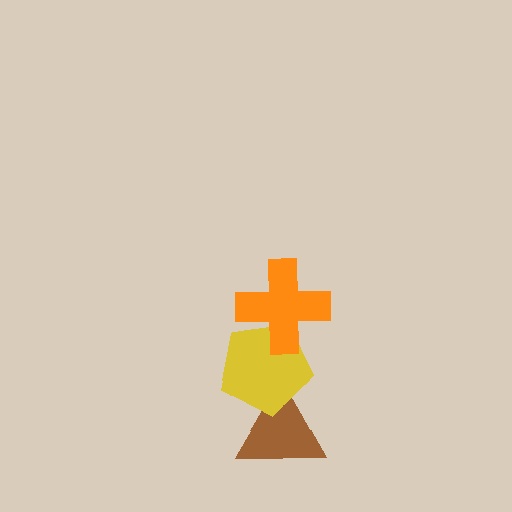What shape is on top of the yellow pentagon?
The orange cross is on top of the yellow pentagon.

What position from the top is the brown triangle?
The brown triangle is 3rd from the top.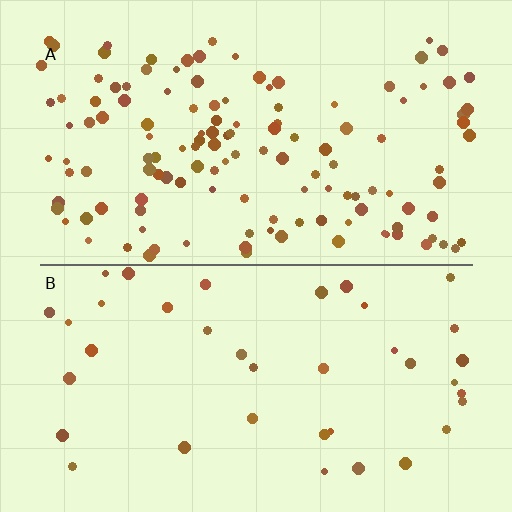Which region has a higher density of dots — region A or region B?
A (the top).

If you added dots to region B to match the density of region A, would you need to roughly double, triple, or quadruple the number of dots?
Approximately triple.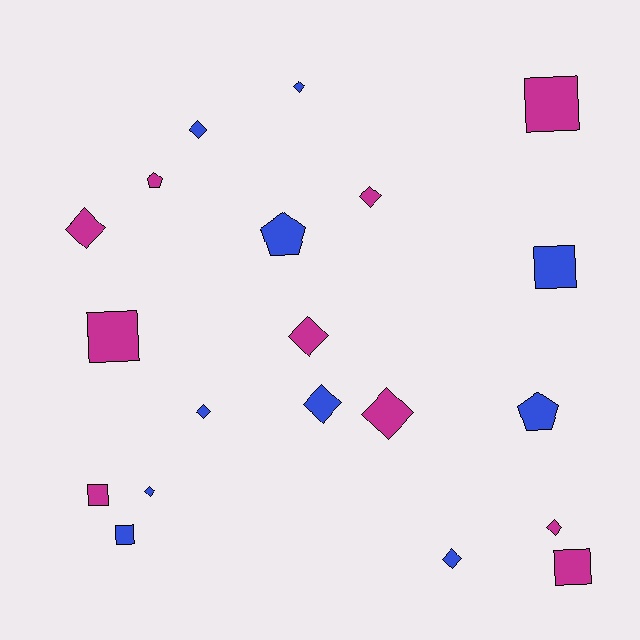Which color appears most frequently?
Magenta, with 10 objects.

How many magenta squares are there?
There are 4 magenta squares.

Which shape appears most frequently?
Diamond, with 11 objects.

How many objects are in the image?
There are 20 objects.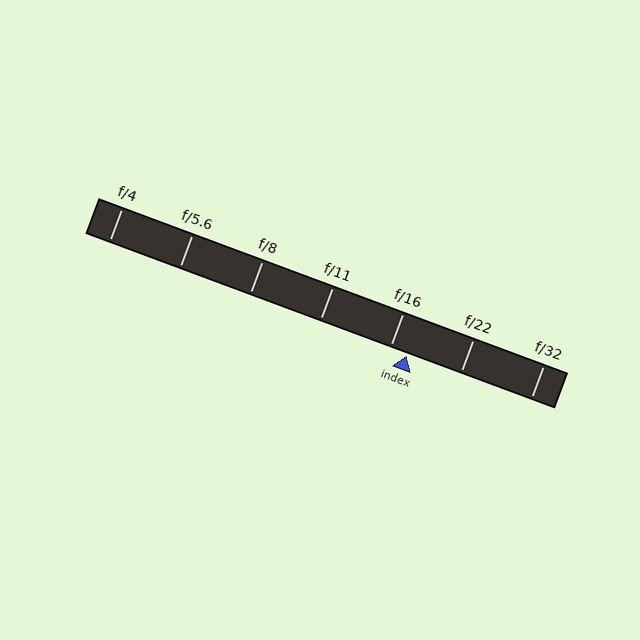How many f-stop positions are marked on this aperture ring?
There are 7 f-stop positions marked.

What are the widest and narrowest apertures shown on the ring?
The widest aperture shown is f/4 and the narrowest is f/32.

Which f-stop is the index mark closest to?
The index mark is closest to f/16.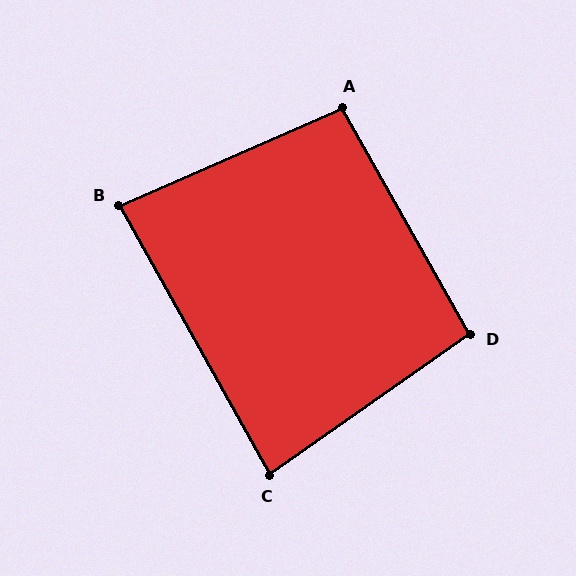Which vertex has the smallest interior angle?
C, at approximately 84 degrees.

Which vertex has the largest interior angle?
A, at approximately 96 degrees.